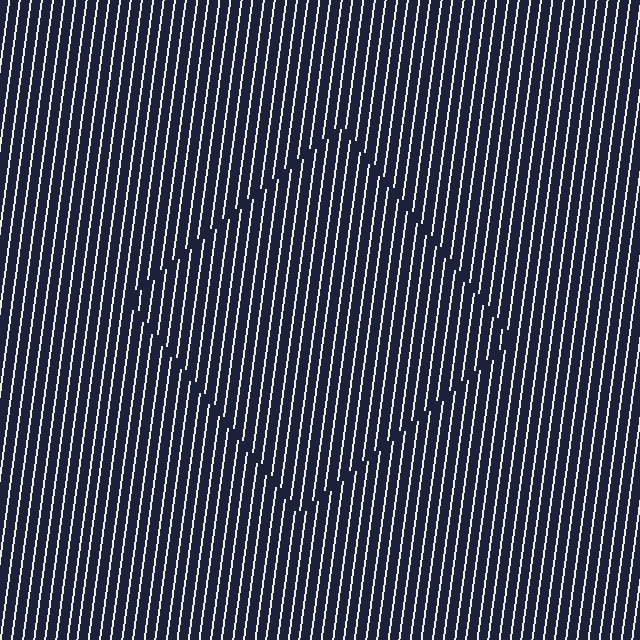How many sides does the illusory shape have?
4 sides — the line-ends trace a square.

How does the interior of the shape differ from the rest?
The interior of the shape contains the same grating, shifted by half a period — the contour is defined by the phase discontinuity where line-ends from the inner and outer gratings abut.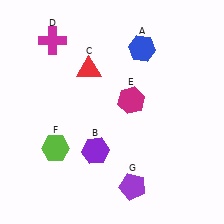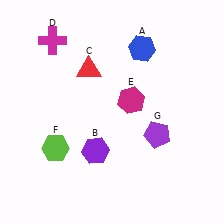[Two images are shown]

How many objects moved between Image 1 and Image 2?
1 object moved between the two images.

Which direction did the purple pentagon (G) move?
The purple pentagon (G) moved up.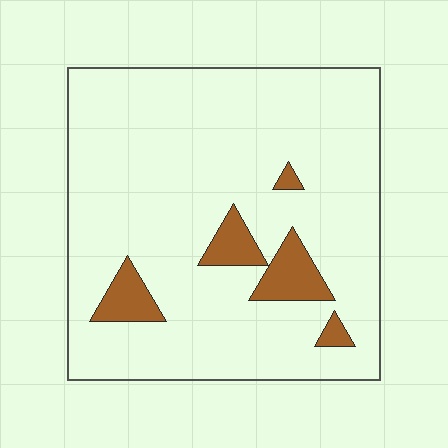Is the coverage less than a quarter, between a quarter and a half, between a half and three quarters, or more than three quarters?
Less than a quarter.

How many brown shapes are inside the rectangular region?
5.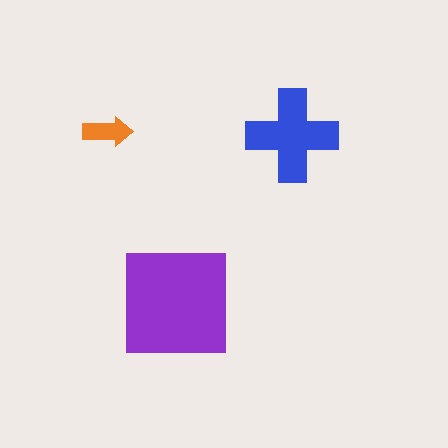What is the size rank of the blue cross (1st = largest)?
2nd.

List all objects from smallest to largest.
The orange arrow, the blue cross, the purple square.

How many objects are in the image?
There are 3 objects in the image.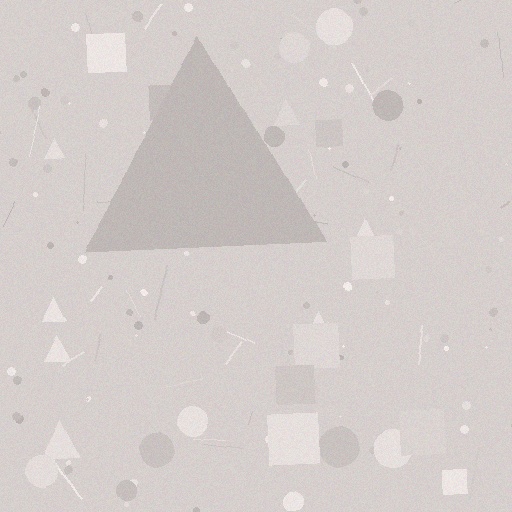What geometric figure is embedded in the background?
A triangle is embedded in the background.